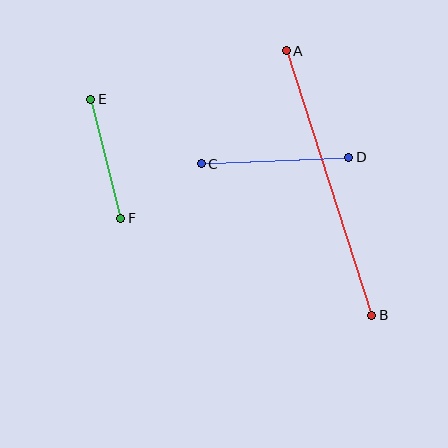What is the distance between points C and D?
The distance is approximately 148 pixels.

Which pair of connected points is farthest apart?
Points A and B are farthest apart.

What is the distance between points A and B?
The distance is approximately 278 pixels.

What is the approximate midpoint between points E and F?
The midpoint is at approximately (106, 159) pixels.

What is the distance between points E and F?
The distance is approximately 123 pixels.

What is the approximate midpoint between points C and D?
The midpoint is at approximately (275, 161) pixels.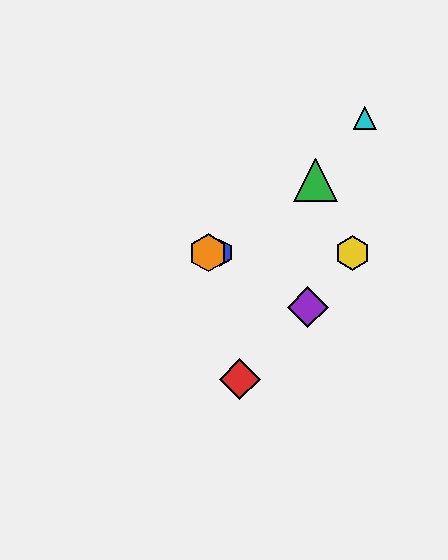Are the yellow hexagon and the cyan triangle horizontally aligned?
No, the yellow hexagon is at y≈253 and the cyan triangle is at y≈118.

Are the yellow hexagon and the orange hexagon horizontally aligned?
Yes, both are at y≈253.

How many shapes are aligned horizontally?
3 shapes (the blue hexagon, the yellow hexagon, the orange hexagon) are aligned horizontally.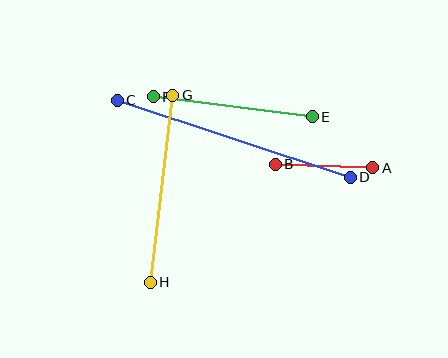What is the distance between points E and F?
The distance is approximately 160 pixels.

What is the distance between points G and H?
The distance is approximately 188 pixels.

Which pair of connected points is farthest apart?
Points C and D are farthest apart.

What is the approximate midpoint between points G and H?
The midpoint is at approximately (162, 189) pixels.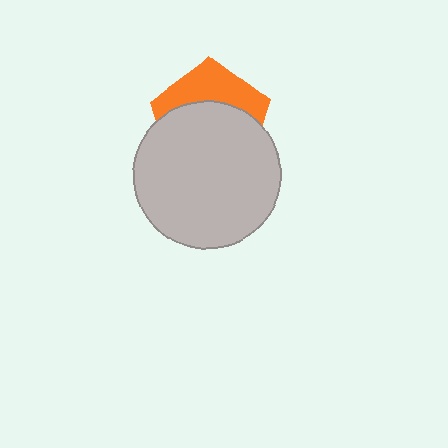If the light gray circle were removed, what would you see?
You would see the complete orange pentagon.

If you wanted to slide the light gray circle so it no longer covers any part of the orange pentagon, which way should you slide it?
Slide it down — that is the most direct way to separate the two shapes.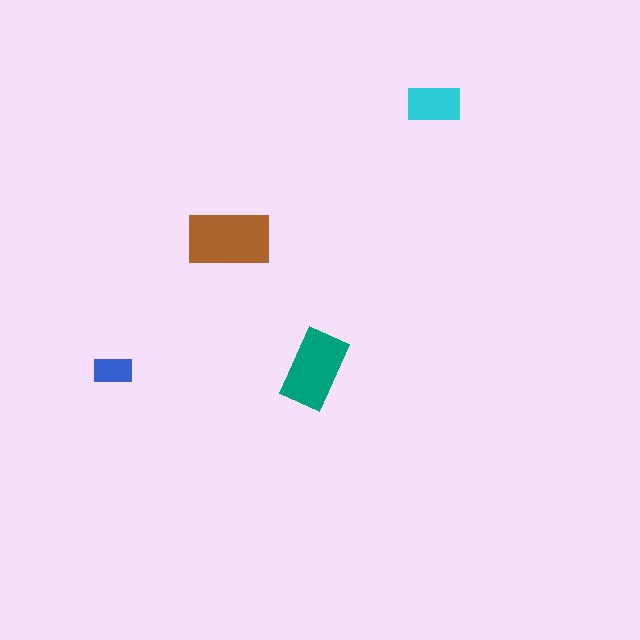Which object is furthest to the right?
The cyan rectangle is rightmost.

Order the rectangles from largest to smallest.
the brown one, the teal one, the cyan one, the blue one.